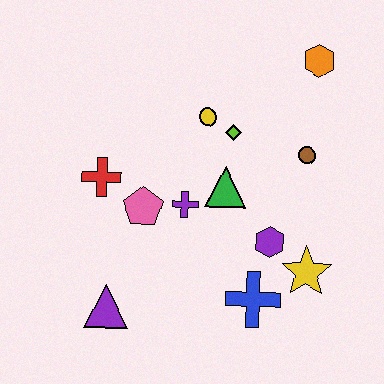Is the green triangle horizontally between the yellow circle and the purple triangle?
No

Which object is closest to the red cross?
The pink pentagon is closest to the red cross.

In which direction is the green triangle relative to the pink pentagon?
The green triangle is to the right of the pink pentagon.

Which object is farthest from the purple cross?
The orange hexagon is farthest from the purple cross.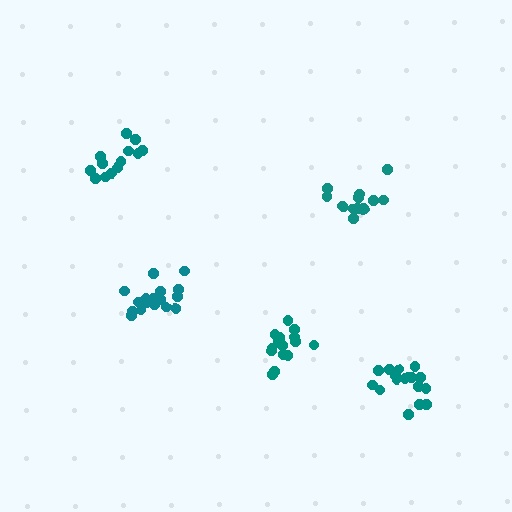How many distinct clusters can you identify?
There are 5 distinct clusters.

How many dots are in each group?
Group 1: 17 dots, Group 2: 13 dots, Group 3: 15 dots, Group 4: 18 dots, Group 5: 13 dots (76 total).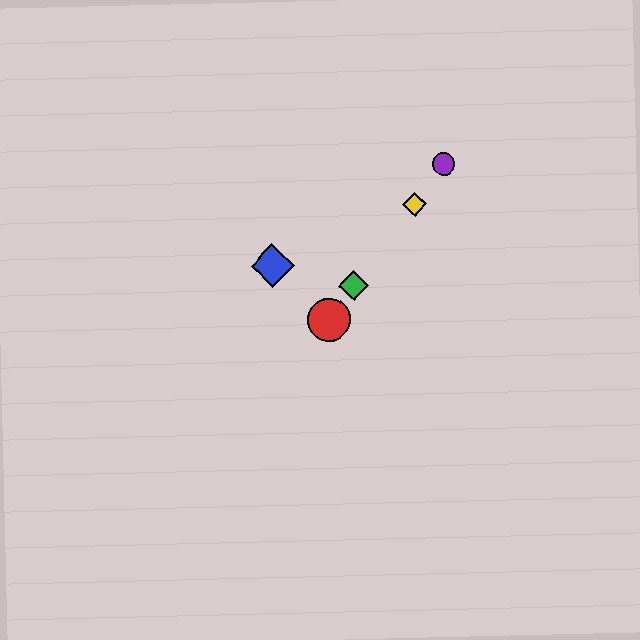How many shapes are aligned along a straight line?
4 shapes (the red circle, the green diamond, the yellow diamond, the purple circle) are aligned along a straight line.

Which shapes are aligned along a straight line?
The red circle, the green diamond, the yellow diamond, the purple circle are aligned along a straight line.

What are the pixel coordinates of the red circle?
The red circle is at (329, 320).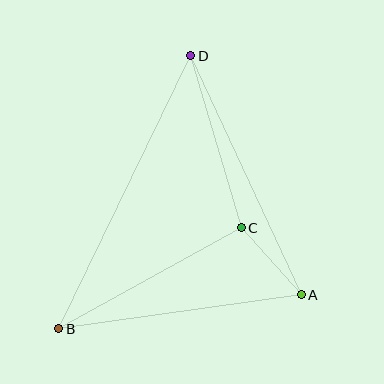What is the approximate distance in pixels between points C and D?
The distance between C and D is approximately 179 pixels.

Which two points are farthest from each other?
Points B and D are farthest from each other.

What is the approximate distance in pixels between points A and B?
The distance between A and B is approximately 245 pixels.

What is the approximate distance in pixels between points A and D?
The distance between A and D is approximately 263 pixels.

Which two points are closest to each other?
Points A and C are closest to each other.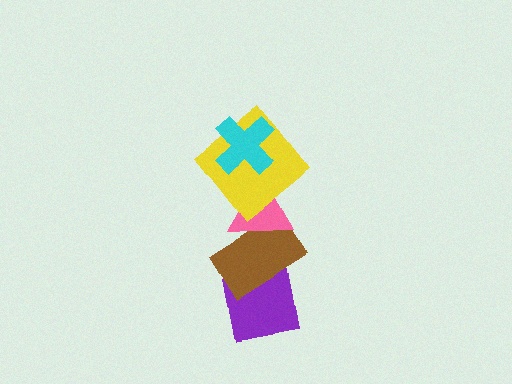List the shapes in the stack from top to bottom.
From top to bottom: the cyan cross, the yellow diamond, the pink triangle, the brown rectangle, the purple square.